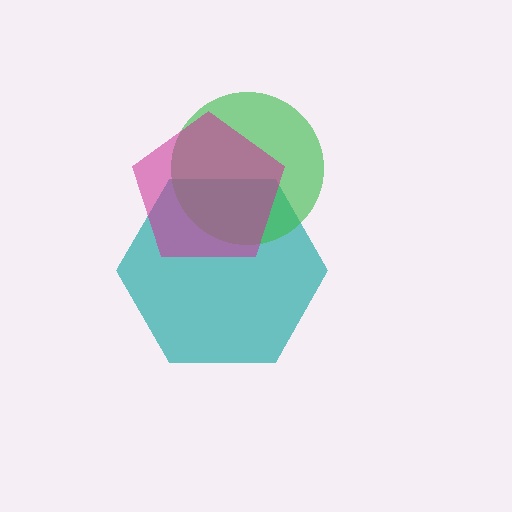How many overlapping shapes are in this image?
There are 3 overlapping shapes in the image.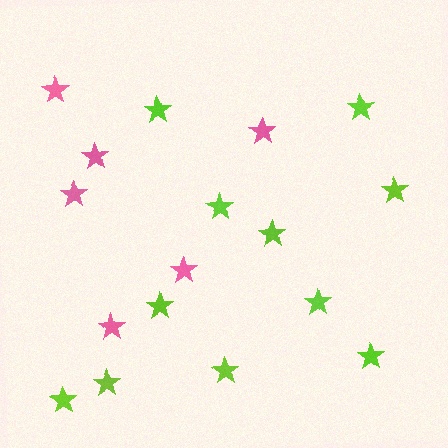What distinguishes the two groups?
There are 2 groups: one group of lime stars (11) and one group of pink stars (6).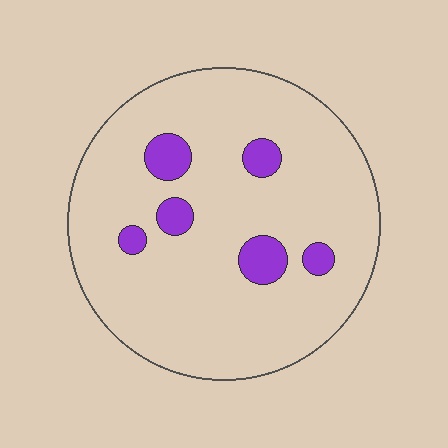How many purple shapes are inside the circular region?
6.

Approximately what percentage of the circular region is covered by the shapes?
Approximately 10%.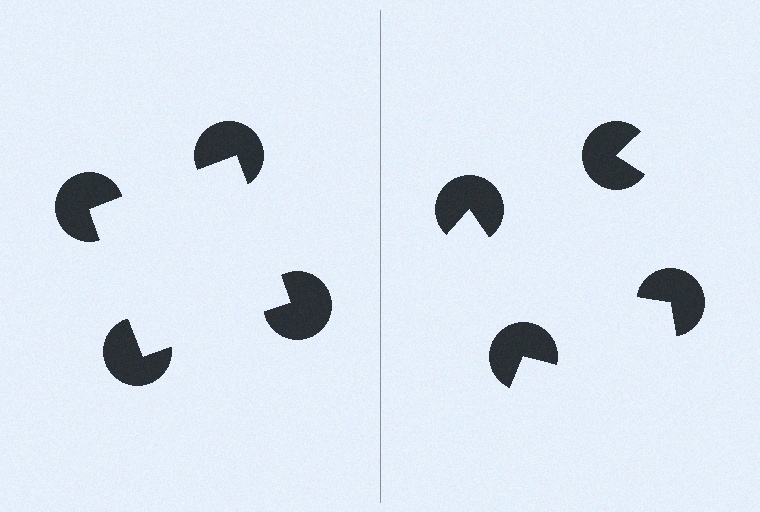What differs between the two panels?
The pac-man discs are positioned identically on both sides; only the wedge orientations differ. On the left they align to a square; on the right they are misaligned.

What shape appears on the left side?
An illusory square.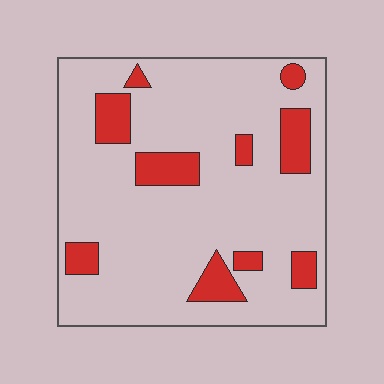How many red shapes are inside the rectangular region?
10.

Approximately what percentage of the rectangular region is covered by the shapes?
Approximately 15%.